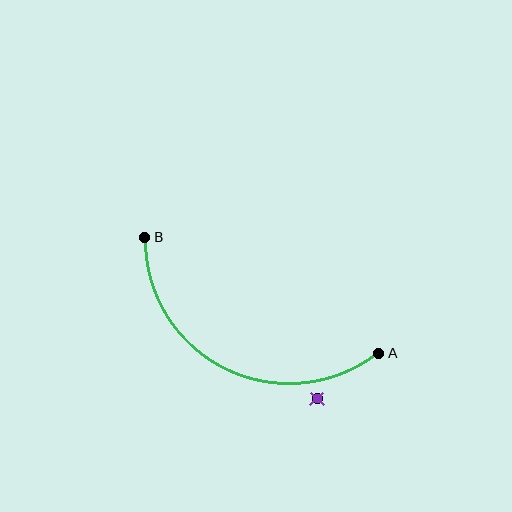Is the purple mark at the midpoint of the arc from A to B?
No — the purple mark does not lie on the arc at all. It sits slightly outside the curve.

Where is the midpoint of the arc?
The arc midpoint is the point on the curve farthest from the straight line joining A and B. It sits below that line.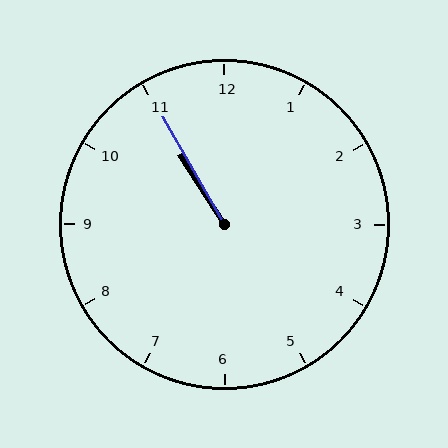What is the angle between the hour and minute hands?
Approximately 2 degrees.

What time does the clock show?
10:55.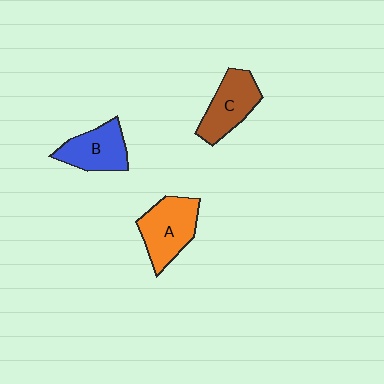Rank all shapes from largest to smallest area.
From largest to smallest: A (orange), C (brown), B (blue).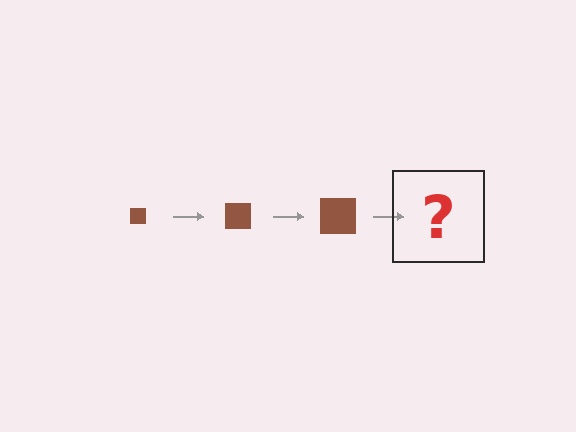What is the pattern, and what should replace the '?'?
The pattern is that the square gets progressively larger each step. The '?' should be a brown square, larger than the previous one.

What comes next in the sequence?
The next element should be a brown square, larger than the previous one.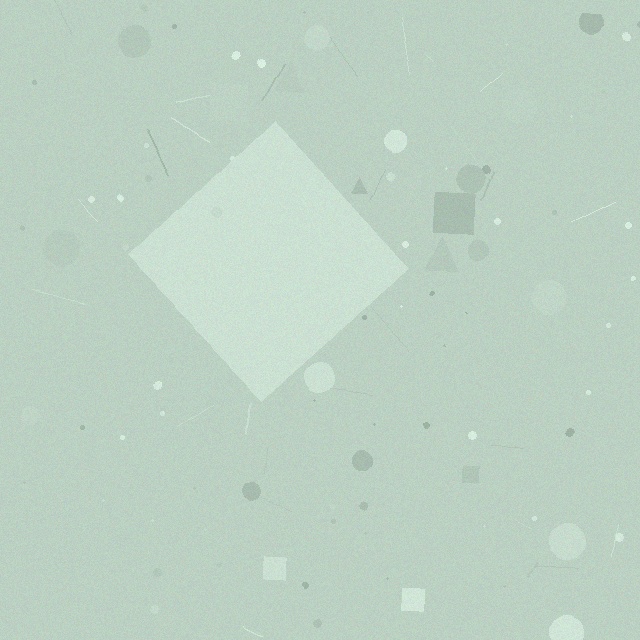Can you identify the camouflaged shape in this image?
The camouflaged shape is a diamond.